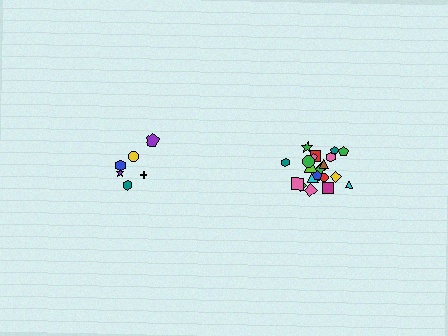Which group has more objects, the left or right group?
The right group.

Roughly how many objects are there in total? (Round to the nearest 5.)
Roughly 30 objects in total.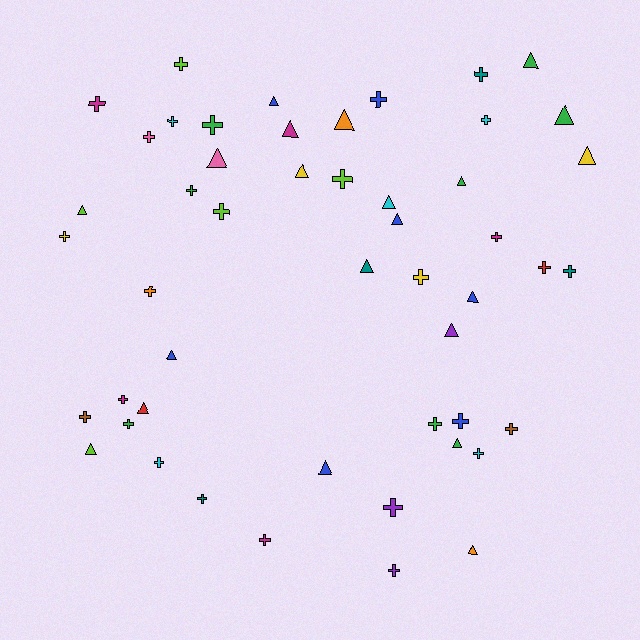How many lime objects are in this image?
There are 5 lime objects.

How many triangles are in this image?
There are 21 triangles.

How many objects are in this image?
There are 50 objects.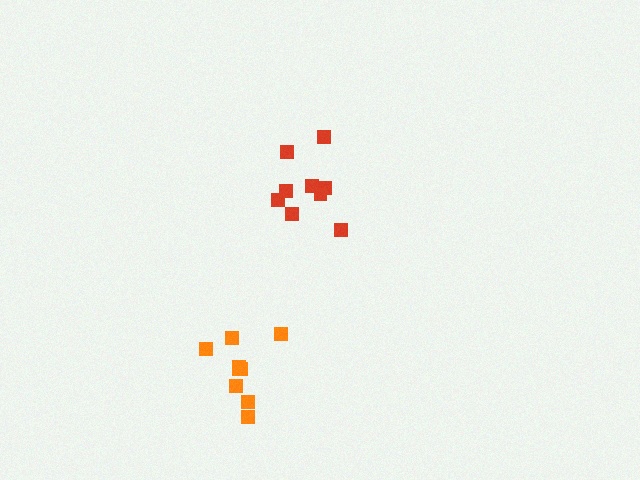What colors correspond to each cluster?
The clusters are colored: red, orange.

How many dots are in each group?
Group 1: 9 dots, Group 2: 9 dots (18 total).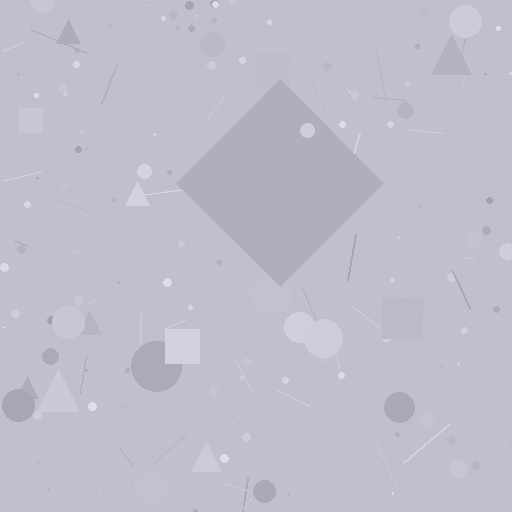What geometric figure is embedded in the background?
A diamond is embedded in the background.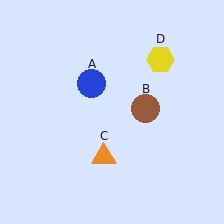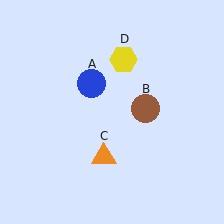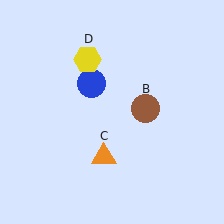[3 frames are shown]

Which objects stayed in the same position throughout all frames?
Blue circle (object A) and brown circle (object B) and orange triangle (object C) remained stationary.